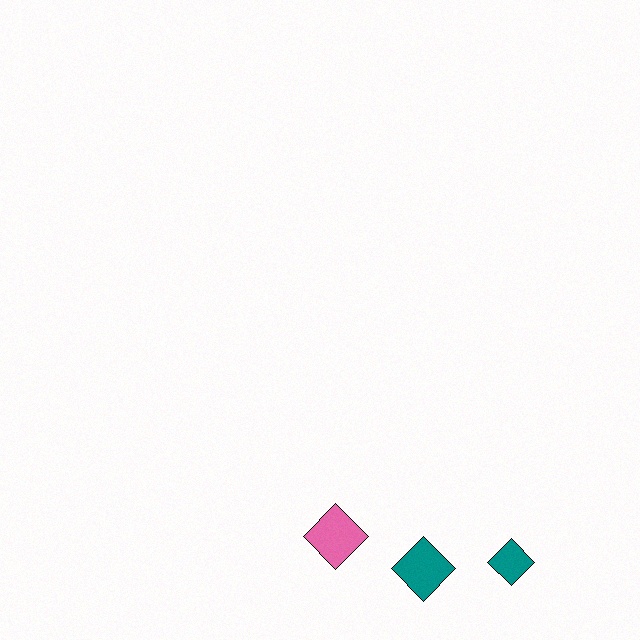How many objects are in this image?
There are 3 objects.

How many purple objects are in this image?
There are no purple objects.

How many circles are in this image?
There are no circles.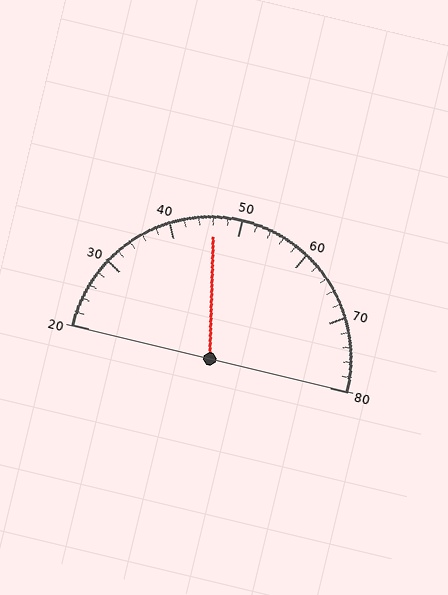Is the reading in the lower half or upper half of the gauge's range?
The reading is in the lower half of the range (20 to 80).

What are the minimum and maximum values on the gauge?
The gauge ranges from 20 to 80.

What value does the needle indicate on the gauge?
The needle indicates approximately 46.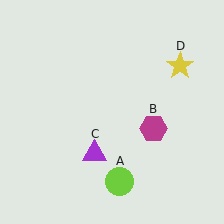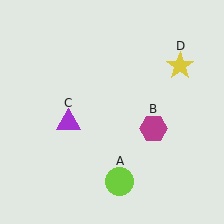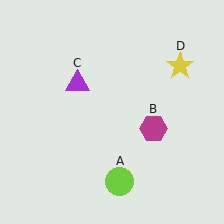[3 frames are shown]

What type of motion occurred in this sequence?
The purple triangle (object C) rotated clockwise around the center of the scene.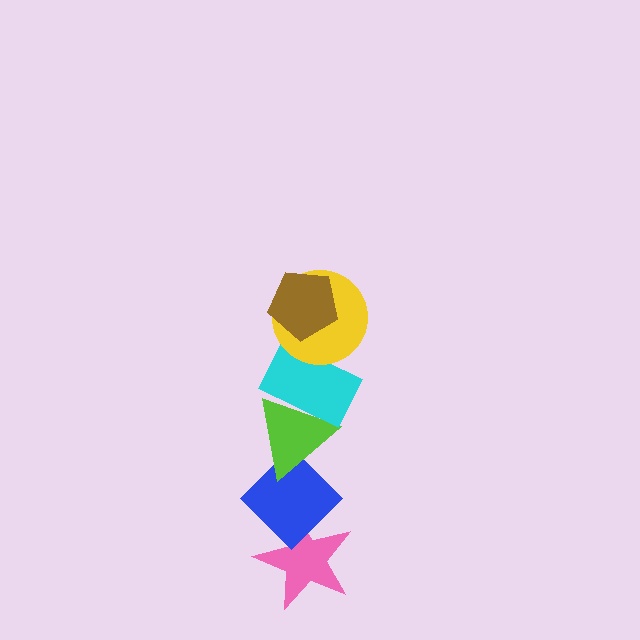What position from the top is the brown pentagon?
The brown pentagon is 1st from the top.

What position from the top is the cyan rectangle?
The cyan rectangle is 3rd from the top.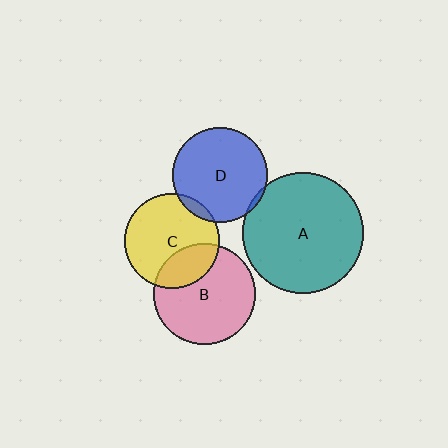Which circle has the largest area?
Circle A (teal).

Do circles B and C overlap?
Yes.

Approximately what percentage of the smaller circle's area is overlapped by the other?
Approximately 30%.